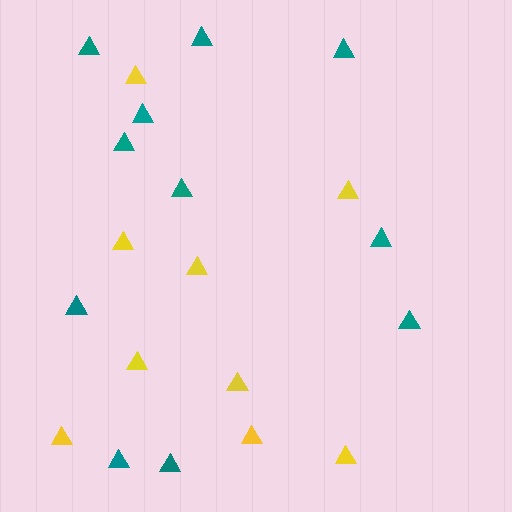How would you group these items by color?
There are 2 groups: one group of yellow triangles (9) and one group of teal triangles (11).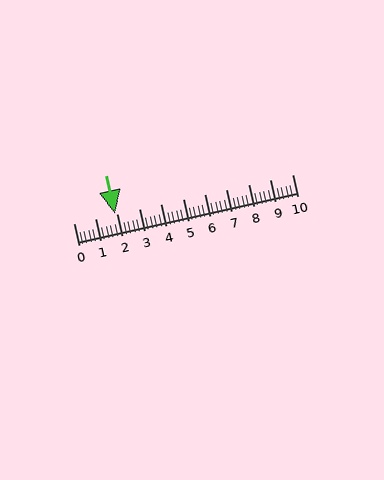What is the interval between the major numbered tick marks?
The major tick marks are spaced 1 units apart.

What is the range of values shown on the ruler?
The ruler shows values from 0 to 10.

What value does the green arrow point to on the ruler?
The green arrow points to approximately 1.9.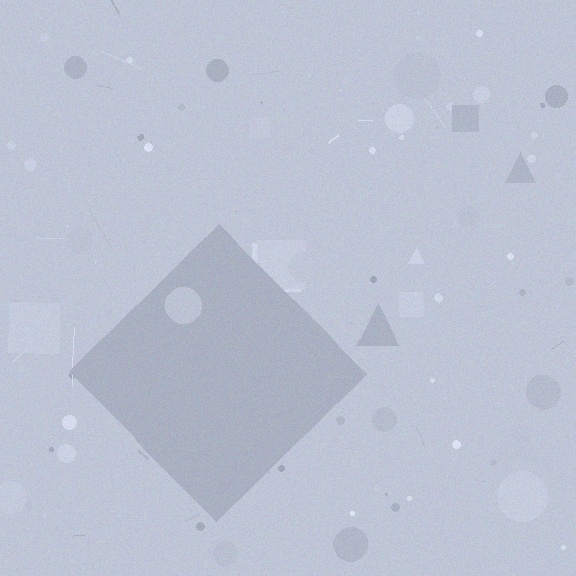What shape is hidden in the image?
A diamond is hidden in the image.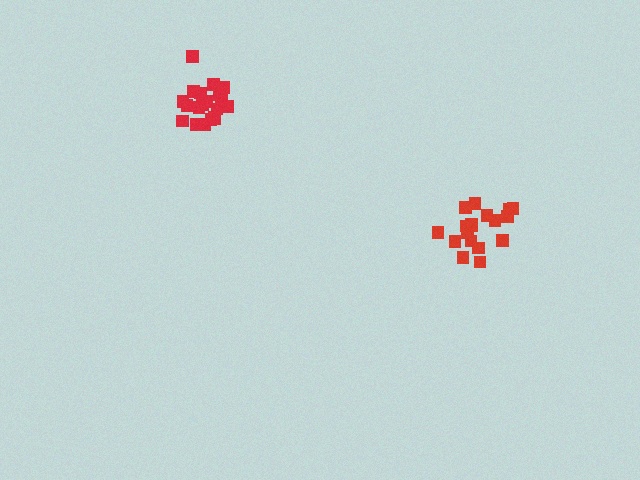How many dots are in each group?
Group 1: 18 dots, Group 2: 20 dots (38 total).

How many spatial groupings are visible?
There are 2 spatial groupings.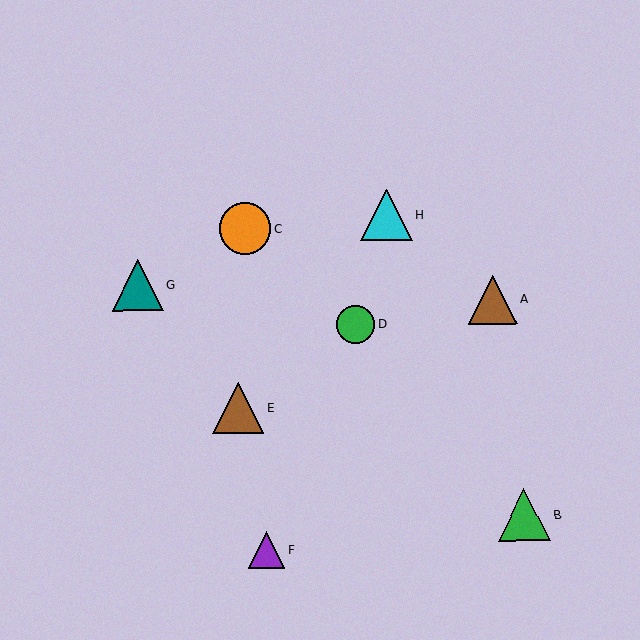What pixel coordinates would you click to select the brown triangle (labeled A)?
Click at (493, 300) to select the brown triangle A.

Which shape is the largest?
The green triangle (labeled B) is the largest.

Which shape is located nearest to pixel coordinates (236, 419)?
The brown triangle (labeled E) at (239, 408) is nearest to that location.